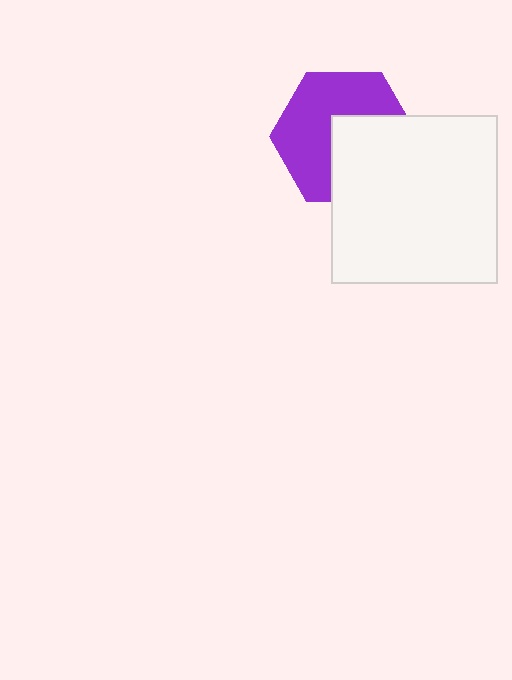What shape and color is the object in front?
The object in front is a white rectangle.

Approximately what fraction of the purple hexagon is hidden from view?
Roughly 42% of the purple hexagon is hidden behind the white rectangle.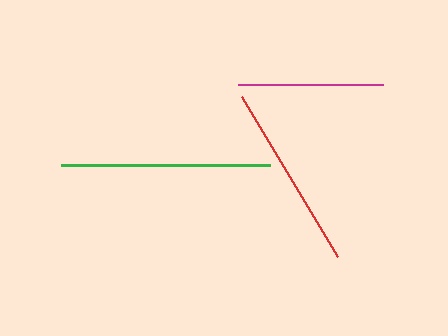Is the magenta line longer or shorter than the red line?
The red line is longer than the magenta line.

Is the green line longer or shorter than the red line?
The green line is longer than the red line.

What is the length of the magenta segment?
The magenta segment is approximately 145 pixels long.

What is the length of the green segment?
The green segment is approximately 209 pixels long.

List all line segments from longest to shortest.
From longest to shortest: green, red, magenta.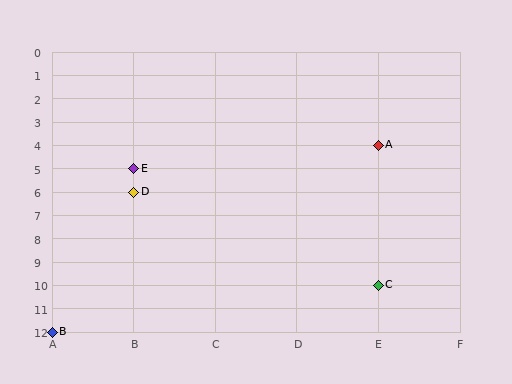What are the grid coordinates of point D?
Point D is at grid coordinates (B, 6).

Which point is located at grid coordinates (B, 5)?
Point E is at (B, 5).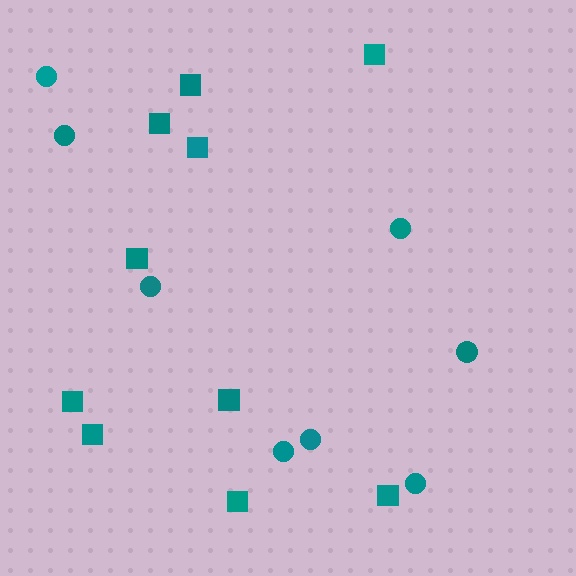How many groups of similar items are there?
There are 2 groups: one group of squares (10) and one group of circles (8).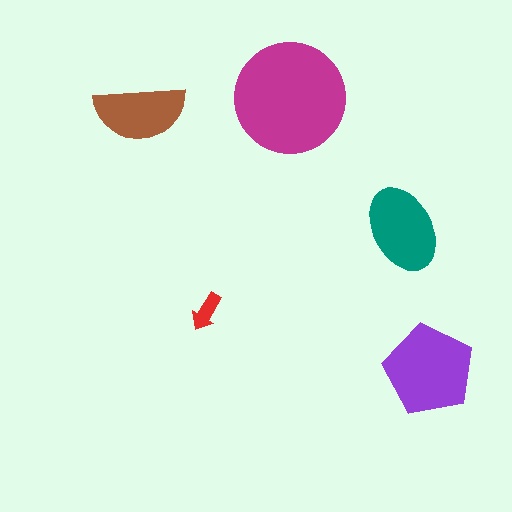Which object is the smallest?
The red arrow.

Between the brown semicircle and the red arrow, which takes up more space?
The brown semicircle.